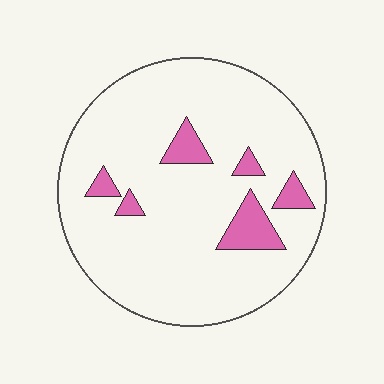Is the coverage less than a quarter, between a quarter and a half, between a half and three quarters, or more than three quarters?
Less than a quarter.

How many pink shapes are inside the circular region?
6.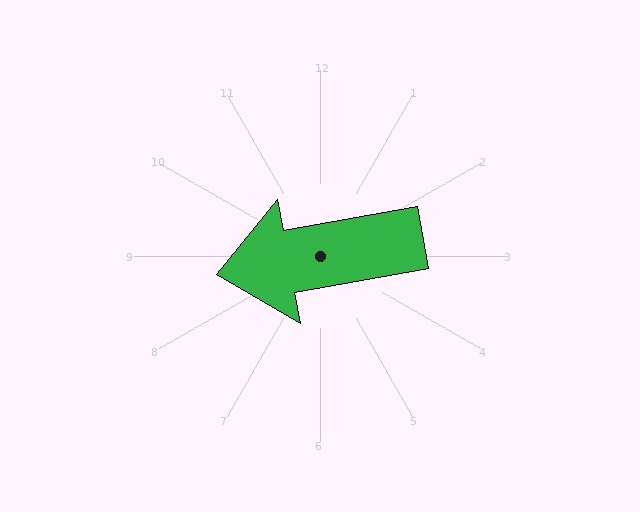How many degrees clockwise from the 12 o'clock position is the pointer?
Approximately 260 degrees.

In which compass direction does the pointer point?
West.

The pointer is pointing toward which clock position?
Roughly 9 o'clock.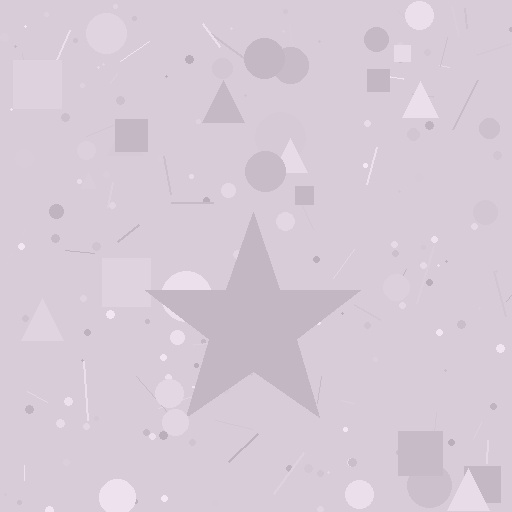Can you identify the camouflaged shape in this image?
The camouflaged shape is a star.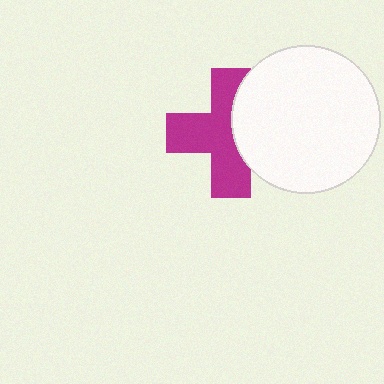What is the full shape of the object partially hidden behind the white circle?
The partially hidden object is a magenta cross.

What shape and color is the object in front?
The object in front is a white circle.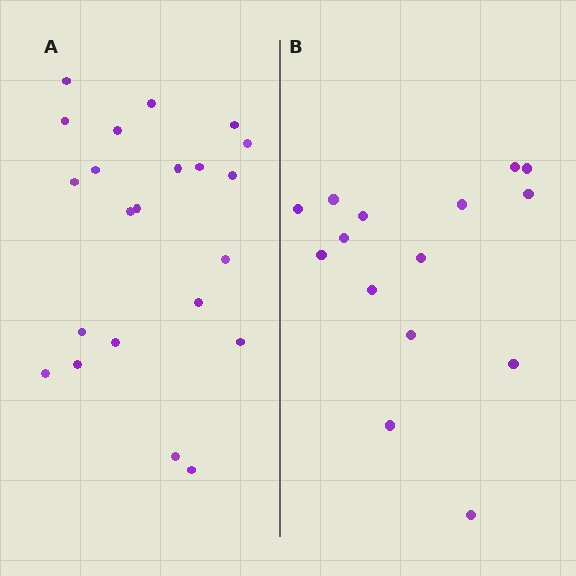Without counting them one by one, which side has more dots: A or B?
Region A (the left region) has more dots.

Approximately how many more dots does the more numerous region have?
Region A has roughly 8 or so more dots than region B.